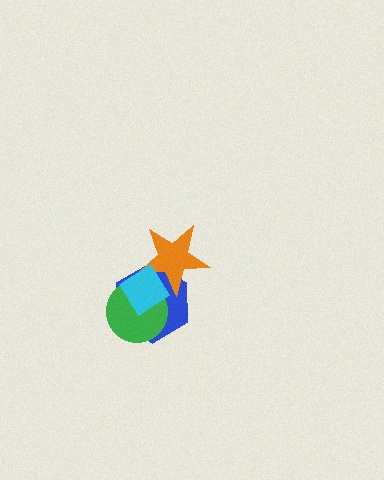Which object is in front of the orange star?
The cyan diamond is in front of the orange star.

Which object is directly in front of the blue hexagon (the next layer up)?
The green circle is directly in front of the blue hexagon.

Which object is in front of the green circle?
The cyan diamond is in front of the green circle.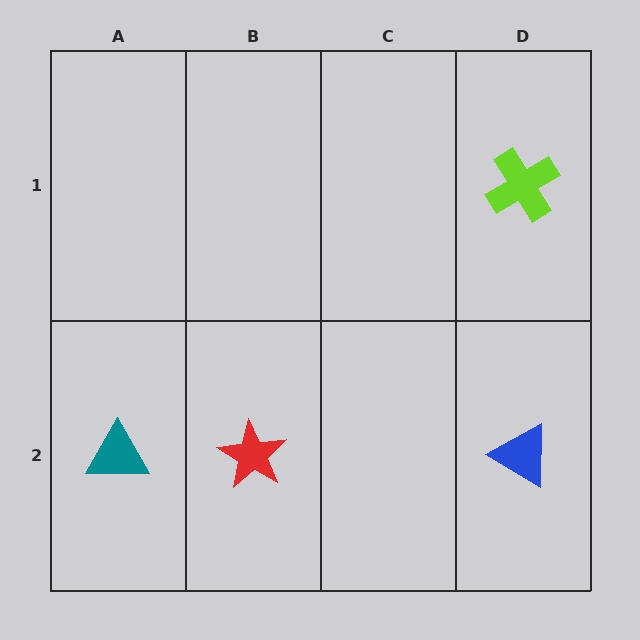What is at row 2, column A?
A teal triangle.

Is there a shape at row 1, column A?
No, that cell is empty.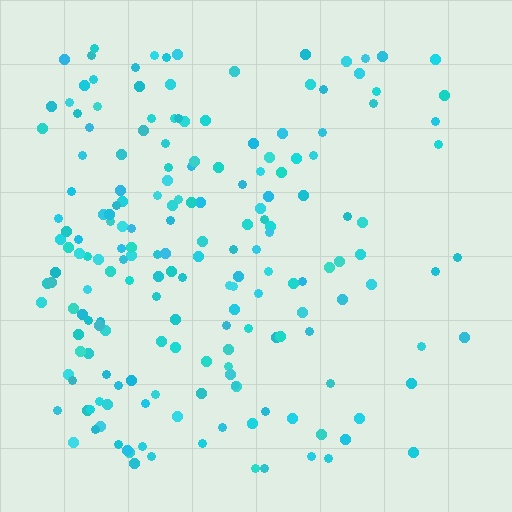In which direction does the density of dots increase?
From right to left, with the left side densest.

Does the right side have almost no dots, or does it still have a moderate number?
Still a moderate number, just noticeably fewer than the left.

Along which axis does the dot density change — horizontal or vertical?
Horizontal.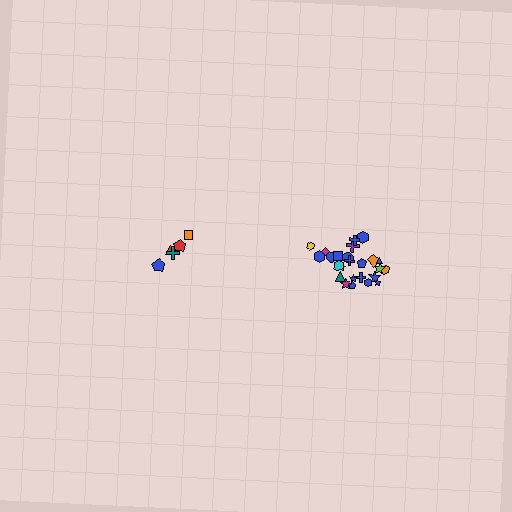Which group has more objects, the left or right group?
The right group.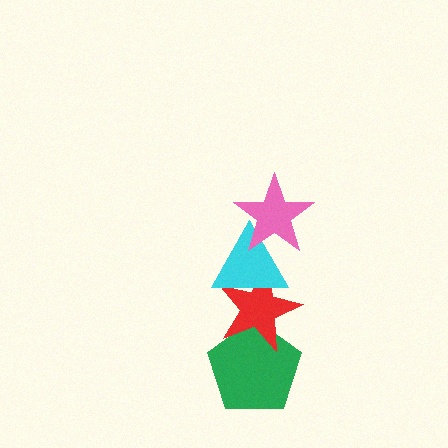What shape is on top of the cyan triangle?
The pink star is on top of the cyan triangle.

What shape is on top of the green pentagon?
The red star is on top of the green pentagon.